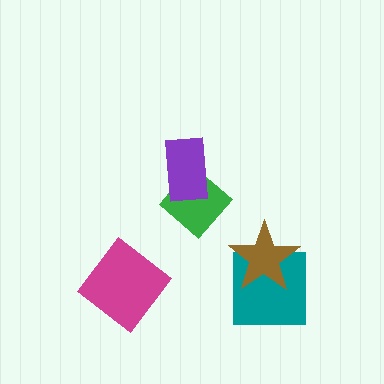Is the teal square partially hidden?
Yes, it is partially covered by another shape.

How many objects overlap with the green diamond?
1 object overlaps with the green diamond.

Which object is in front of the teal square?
The brown star is in front of the teal square.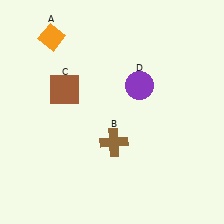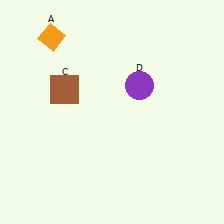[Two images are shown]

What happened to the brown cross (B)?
The brown cross (B) was removed in Image 2. It was in the bottom-right area of Image 1.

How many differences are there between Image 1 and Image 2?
There is 1 difference between the two images.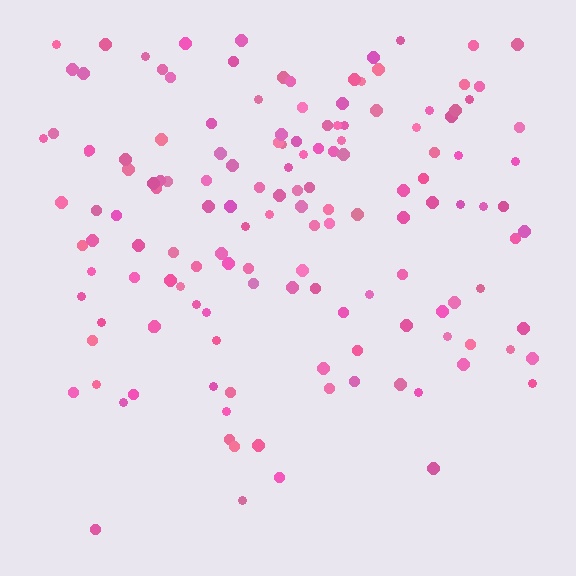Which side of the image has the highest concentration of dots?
The top.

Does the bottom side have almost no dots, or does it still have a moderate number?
Still a moderate number, just noticeably fewer than the top.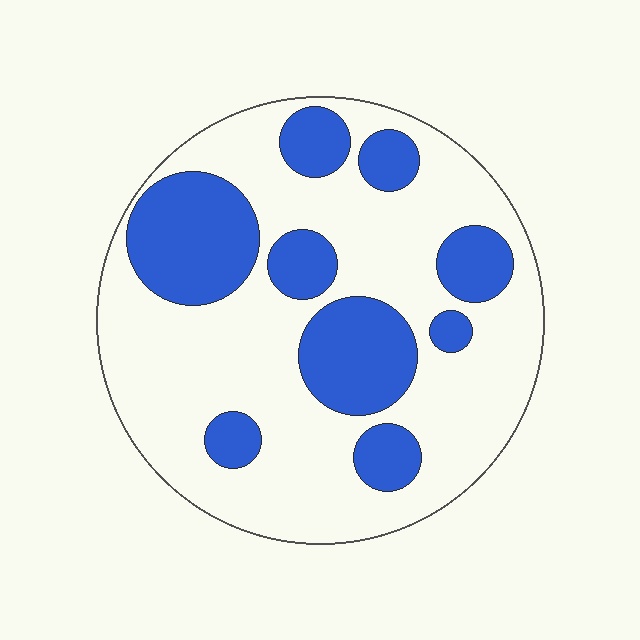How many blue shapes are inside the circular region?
9.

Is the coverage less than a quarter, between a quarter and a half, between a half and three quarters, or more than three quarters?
Between a quarter and a half.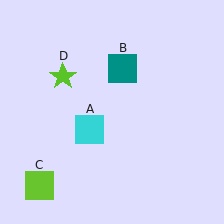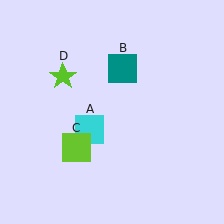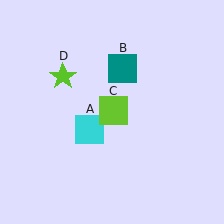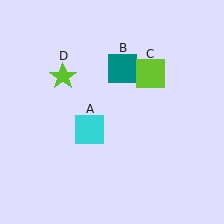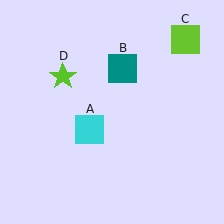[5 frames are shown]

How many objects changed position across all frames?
1 object changed position: lime square (object C).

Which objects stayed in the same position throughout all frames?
Cyan square (object A) and teal square (object B) and lime star (object D) remained stationary.